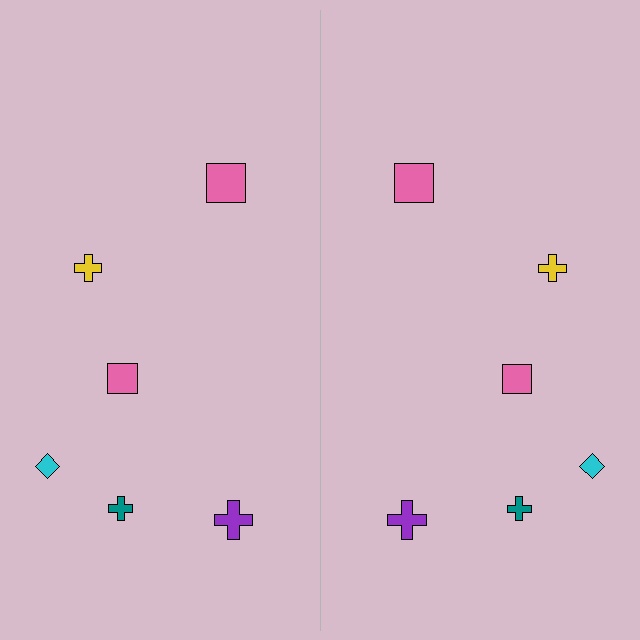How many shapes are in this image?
There are 12 shapes in this image.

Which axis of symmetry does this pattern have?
The pattern has a vertical axis of symmetry running through the center of the image.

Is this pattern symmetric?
Yes, this pattern has bilateral (reflection) symmetry.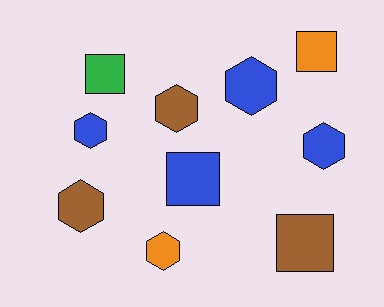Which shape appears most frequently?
Hexagon, with 6 objects.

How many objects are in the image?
There are 10 objects.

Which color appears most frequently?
Blue, with 4 objects.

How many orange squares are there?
There is 1 orange square.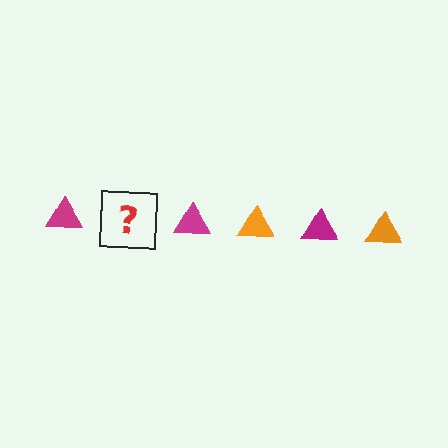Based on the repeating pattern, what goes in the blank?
The blank should be an orange triangle.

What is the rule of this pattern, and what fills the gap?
The rule is that the pattern cycles through magenta, orange triangles. The gap should be filled with an orange triangle.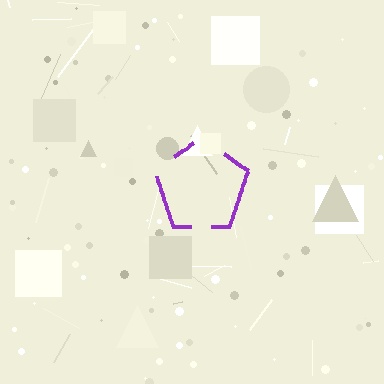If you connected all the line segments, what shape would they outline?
They would outline a pentagon.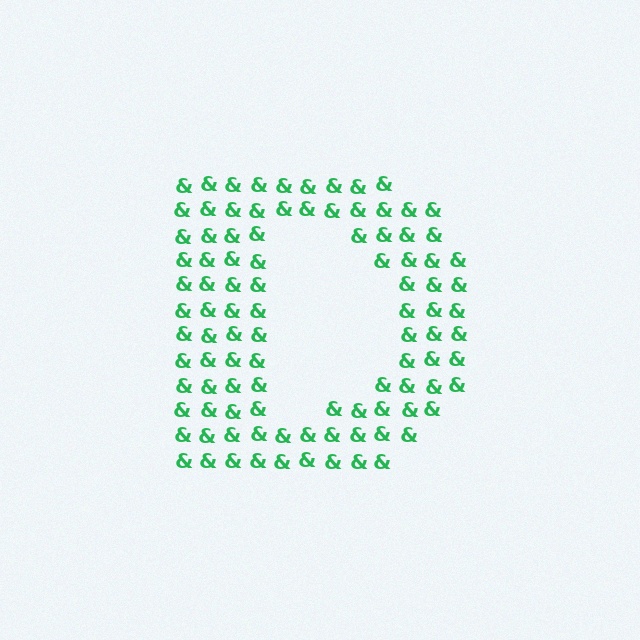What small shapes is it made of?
It is made of small ampersands.